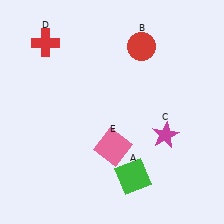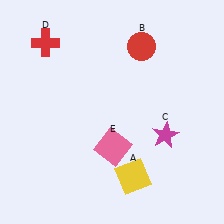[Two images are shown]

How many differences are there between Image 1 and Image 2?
There is 1 difference between the two images.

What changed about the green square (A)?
In Image 1, A is green. In Image 2, it changed to yellow.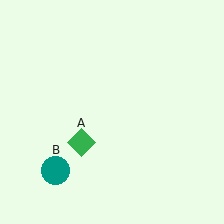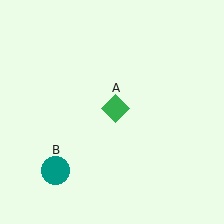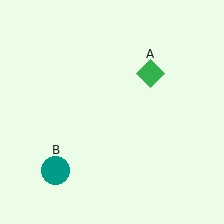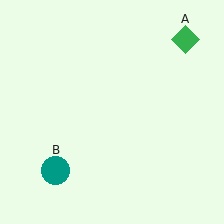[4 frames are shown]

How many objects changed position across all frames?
1 object changed position: green diamond (object A).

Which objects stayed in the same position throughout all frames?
Teal circle (object B) remained stationary.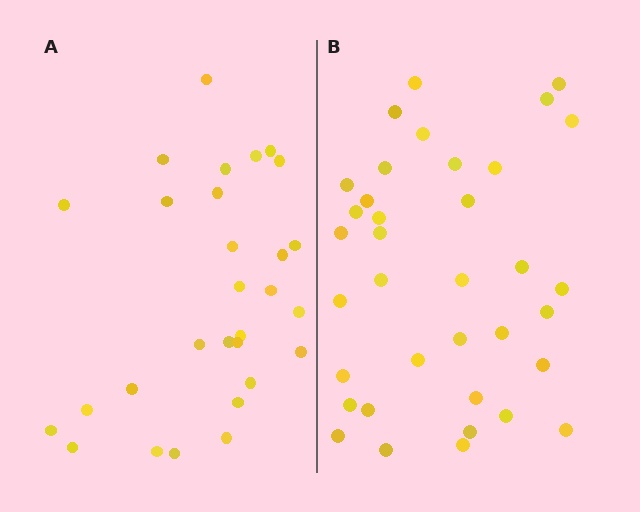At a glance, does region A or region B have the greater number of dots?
Region B (the right region) has more dots.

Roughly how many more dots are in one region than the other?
Region B has roughly 8 or so more dots than region A.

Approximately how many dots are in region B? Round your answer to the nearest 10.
About 40 dots. (The exact count is 36, which rounds to 40.)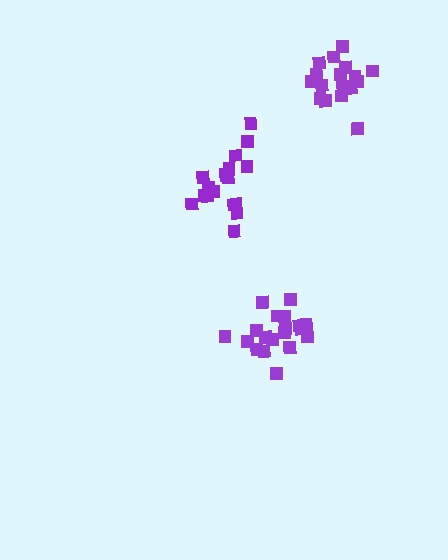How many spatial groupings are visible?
There are 3 spatial groupings.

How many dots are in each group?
Group 1: 19 dots, Group 2: 19 dots, Group 3: 20 dots (58 total).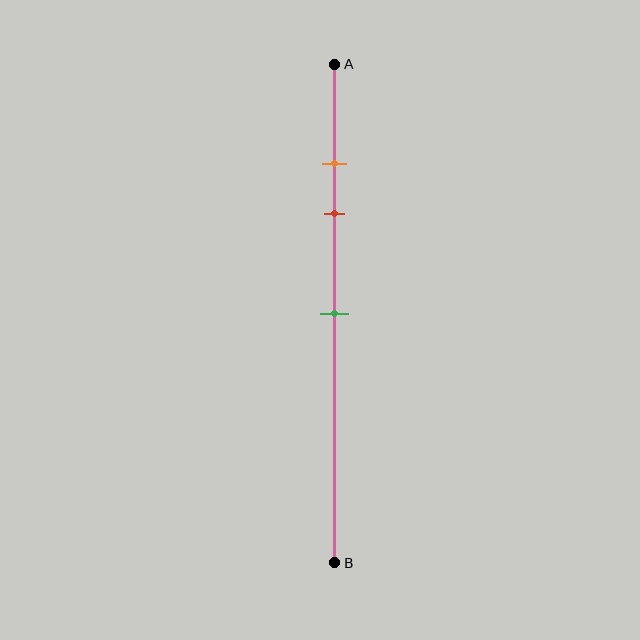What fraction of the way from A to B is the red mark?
The red mark is approximately 30% (0.3) of the way from A to B.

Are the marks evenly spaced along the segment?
No, the marks are not evenly spaced.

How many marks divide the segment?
There are 3 marks dividing the segment.